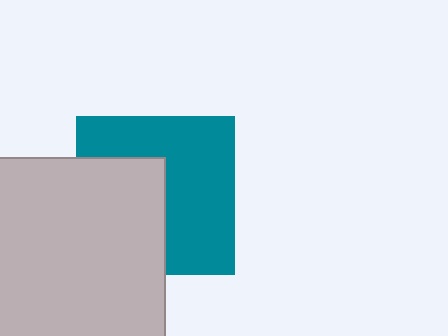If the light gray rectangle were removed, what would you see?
You would see the complete teal square.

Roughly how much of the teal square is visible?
About half of it is visible (roughly 59%).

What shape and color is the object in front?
The object in front is a light gray rectangle.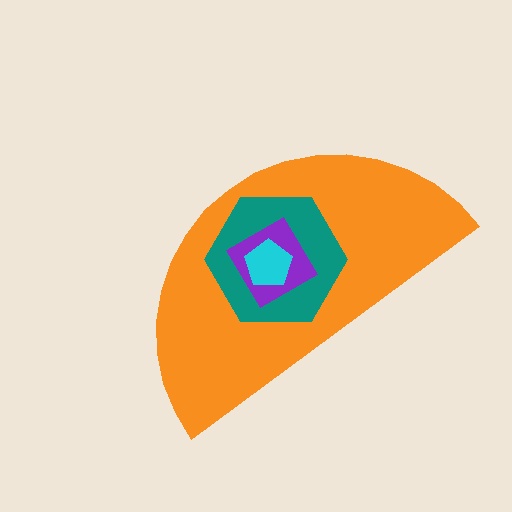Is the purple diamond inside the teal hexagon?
Yes.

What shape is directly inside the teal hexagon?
The purple diamond.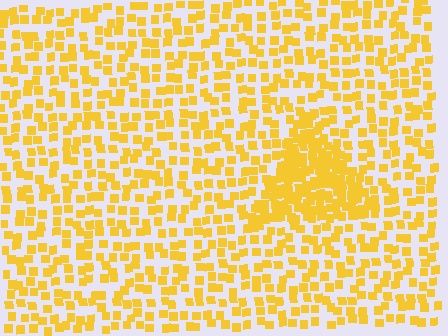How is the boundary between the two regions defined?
The boundary is defined by a change in element density (approximately 2.4x ratio). All elements are the same color, size, and shape.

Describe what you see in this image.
The image contains small yellow elements arranged at two different densities. A triangle-shaped region is visible where the elements are more densely packed than the surrounding area.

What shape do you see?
I see a triangle.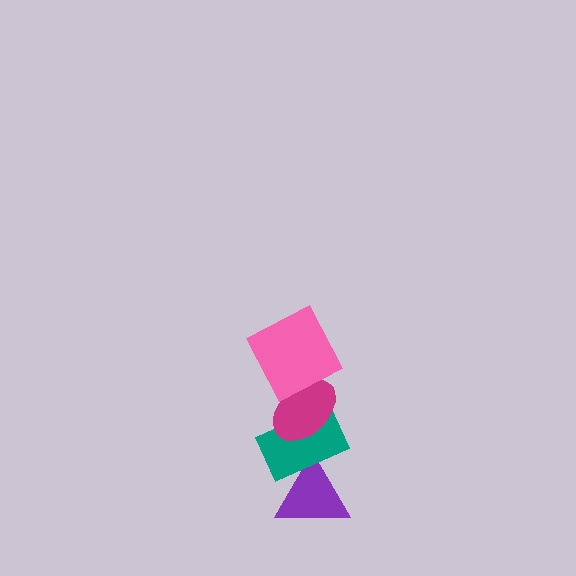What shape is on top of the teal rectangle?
The magenta ellipse is on top of the teal rectangle.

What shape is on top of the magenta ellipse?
The pink square is on top of the magenta ellipse.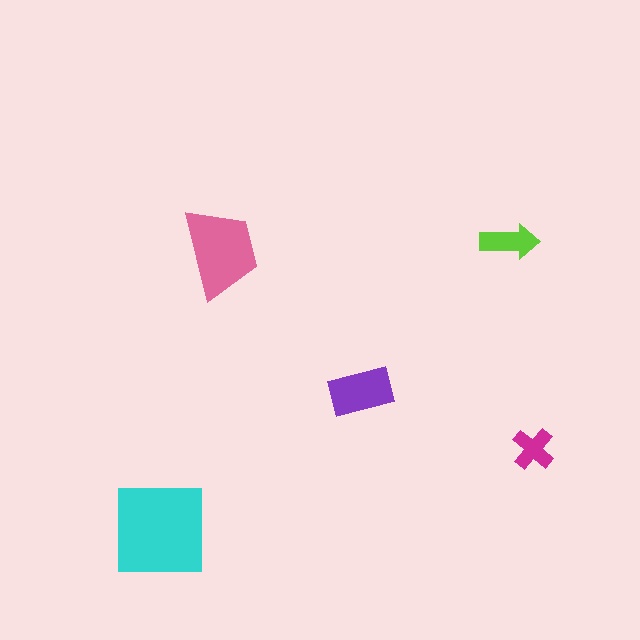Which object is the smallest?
The magenta cross.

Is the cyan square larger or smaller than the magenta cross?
Larger.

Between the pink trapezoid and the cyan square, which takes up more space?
The cyan square.